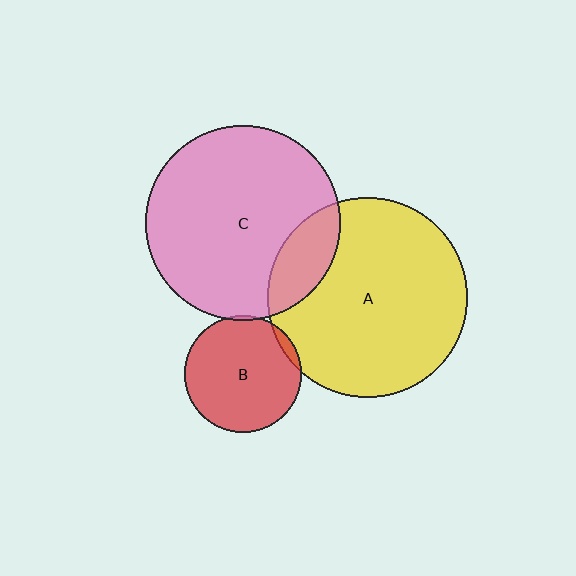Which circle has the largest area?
Circle A (yellow).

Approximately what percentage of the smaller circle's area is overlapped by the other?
Approximately 5%.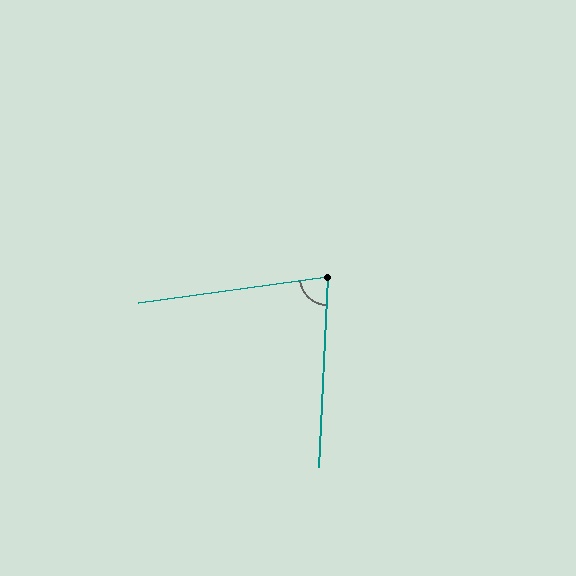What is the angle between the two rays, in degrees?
Approximately 79 degrees.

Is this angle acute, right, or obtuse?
It is acute.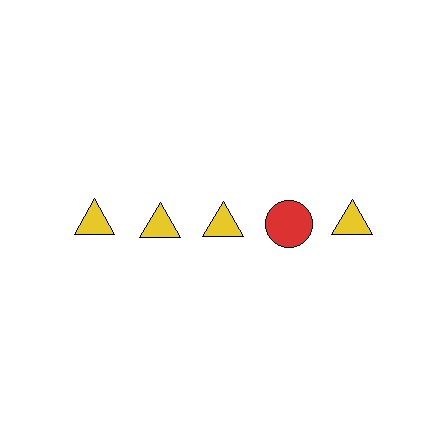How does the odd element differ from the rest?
It differs in both color (red instead of yellow) and shape (circle instead of triangle).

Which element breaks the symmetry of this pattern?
The red circle in the top row, second from right column breaks the symmetry. All other shapes are yellow triangles.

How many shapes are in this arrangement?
There are 5 shapes arranged in a grid pattern.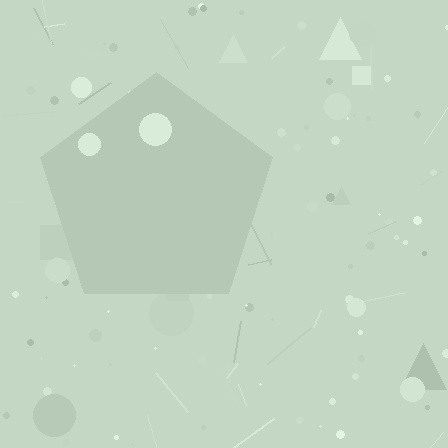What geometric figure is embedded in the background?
A pentagon is embedded in the background.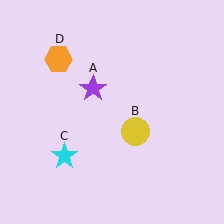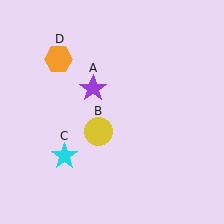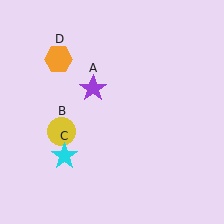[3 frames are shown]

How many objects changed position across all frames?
1 object changed position: yellow circle (object B).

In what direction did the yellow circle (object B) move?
The yellow circle (object B) moved left.